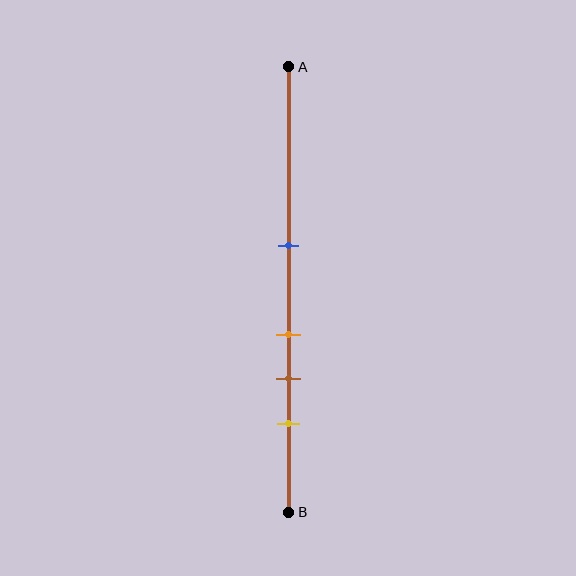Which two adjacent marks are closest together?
The orange and brown marks are the closest adjacent pair.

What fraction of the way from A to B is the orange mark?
The orange mark is approximately 60% (0.6) of the way from A to B.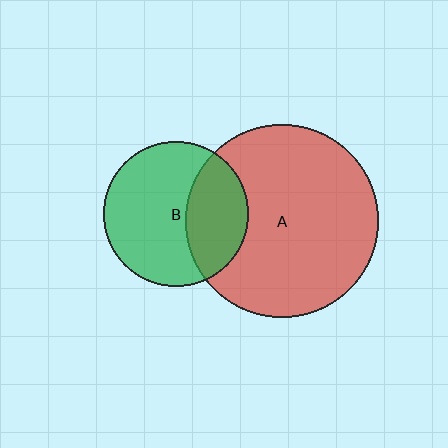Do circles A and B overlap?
Yes.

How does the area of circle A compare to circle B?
Approximately 1.8 times.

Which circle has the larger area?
Circle A (red).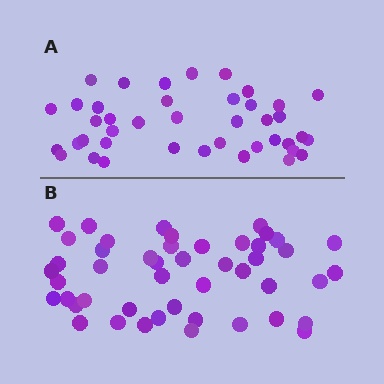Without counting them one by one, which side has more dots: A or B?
Region B (the bottom region) has more dots.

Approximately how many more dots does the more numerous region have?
Region B has about 6 more dots than region A.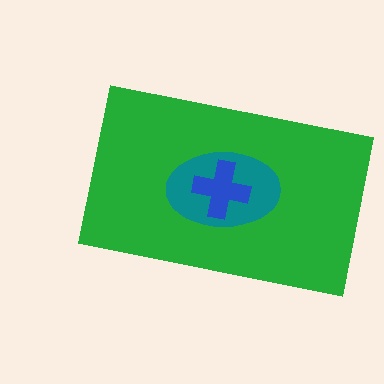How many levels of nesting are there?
3.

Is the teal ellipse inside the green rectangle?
Yes.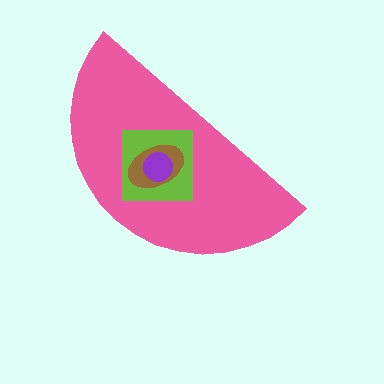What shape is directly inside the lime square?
The brown ellipse.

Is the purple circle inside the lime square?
Yes.